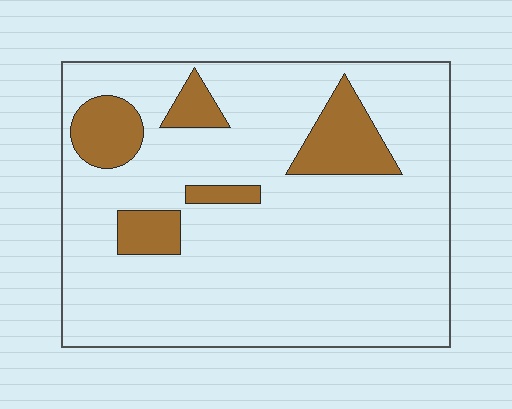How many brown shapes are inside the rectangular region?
5.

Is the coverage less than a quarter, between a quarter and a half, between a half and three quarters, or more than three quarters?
Less than a quarter.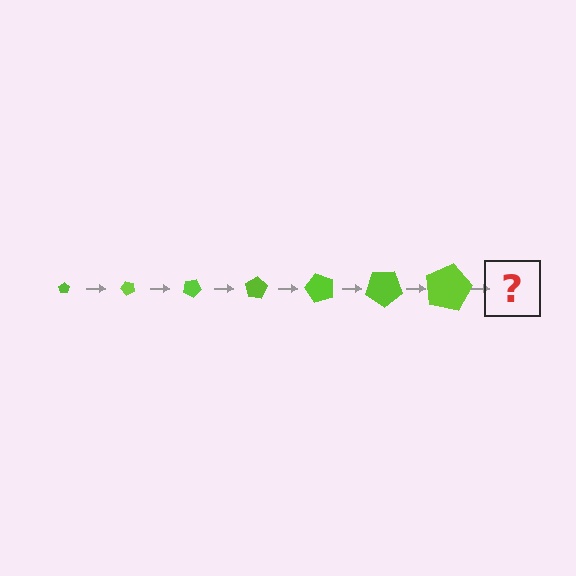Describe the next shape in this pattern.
It should be a pentagon, larger than the previous one and rotated 350 degrees from the start.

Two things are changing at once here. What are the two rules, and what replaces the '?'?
The two rules are that the pentagon grows larger each step and it rotates 50 degrees each step. The '?' should be a pentagon, larger than the previous one and rotated 350 degrees from the start.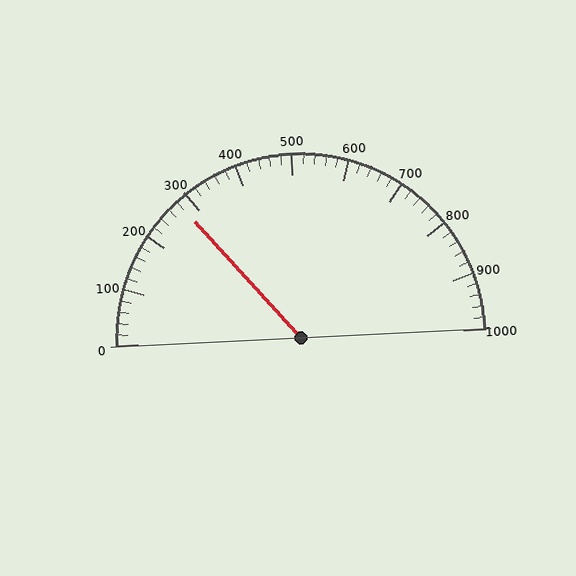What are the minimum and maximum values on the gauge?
The gauge ranges from 0 to 1000.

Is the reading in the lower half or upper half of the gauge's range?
The reading is in the lower half of the range (0 to 1000).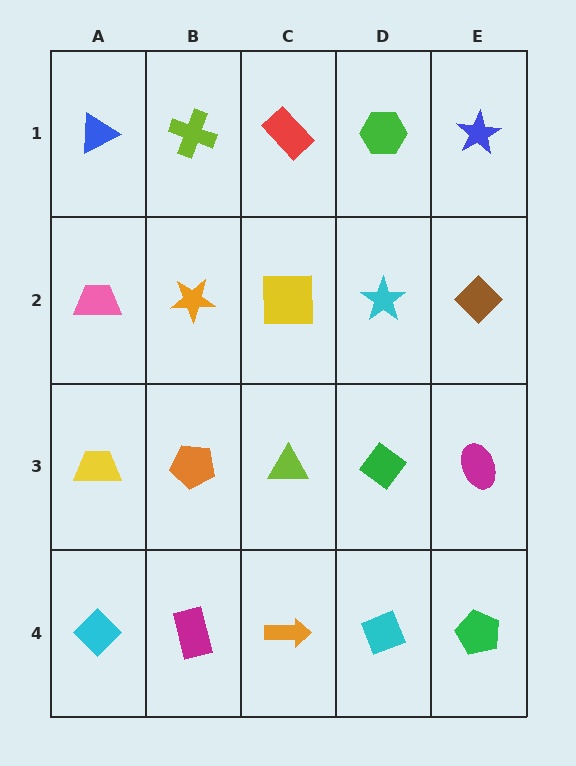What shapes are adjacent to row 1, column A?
A pink trapezoid (row 2, column A), a lime cross (row 1, column B).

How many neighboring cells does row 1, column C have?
3.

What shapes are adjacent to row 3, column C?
A yellow square (row 2, column C), an orange arrow (row 4, column C), an orange pentagon (row 3, column B), a green diamond (row 3, column D).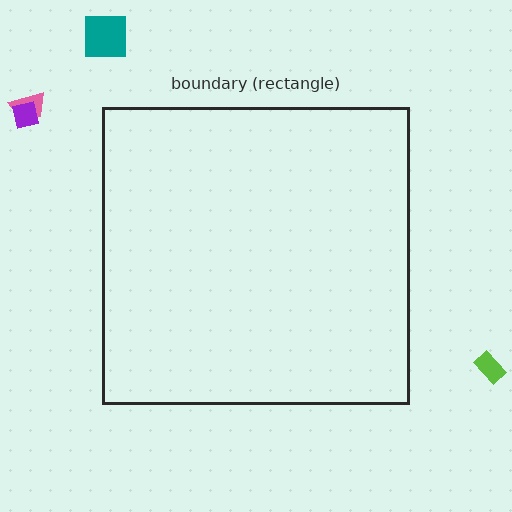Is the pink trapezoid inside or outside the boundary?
Outside.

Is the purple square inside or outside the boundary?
Outside.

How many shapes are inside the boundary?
0 inside, 4 outside.